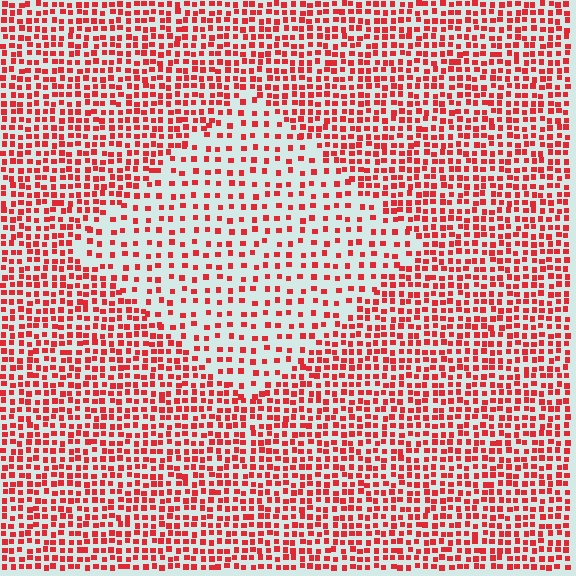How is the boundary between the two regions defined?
The boundary is defined by a change in element density (approximately 2.0x ratio). All elements are the same color, size, and shape.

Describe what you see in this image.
The image contains small red elements arranged at two different densities. A diamond-shaped region is visible where the elements are less densely packed than the surrounding area.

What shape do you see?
I see a diamond.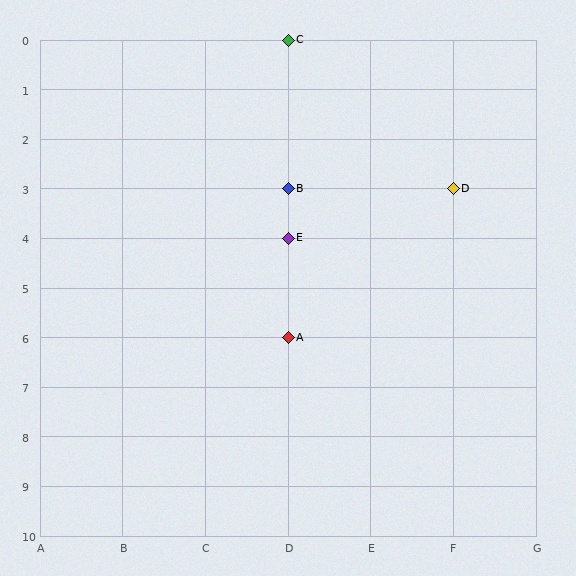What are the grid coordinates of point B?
Point B is at grid coordinates (D, 3).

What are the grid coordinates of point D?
Point D is at grid coordinates (F, 3).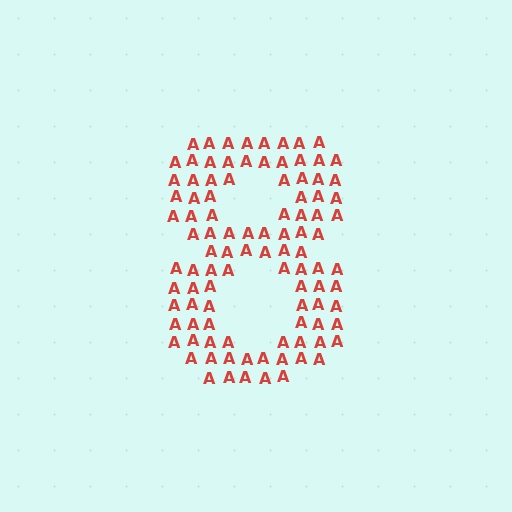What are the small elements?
The small elements are letter A's.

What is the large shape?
The large shape is the digit 8.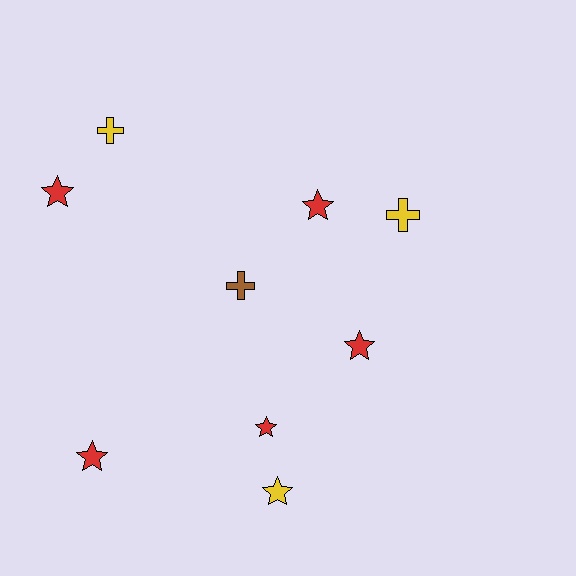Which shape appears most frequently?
Star, with 6 objects.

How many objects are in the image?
There are 9 objects.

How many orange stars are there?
There are no orange stars.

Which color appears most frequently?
Red, with 5 objects.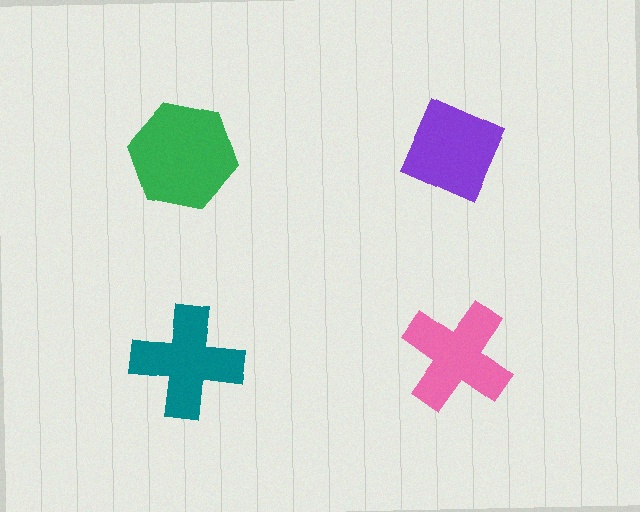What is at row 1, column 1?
A green hexagon.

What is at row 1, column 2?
A purple diamond.